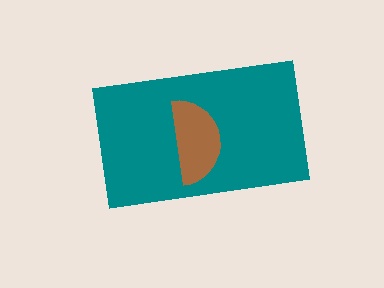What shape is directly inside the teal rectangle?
The brown semicircle.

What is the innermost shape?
The brown semicircle.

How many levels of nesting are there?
2.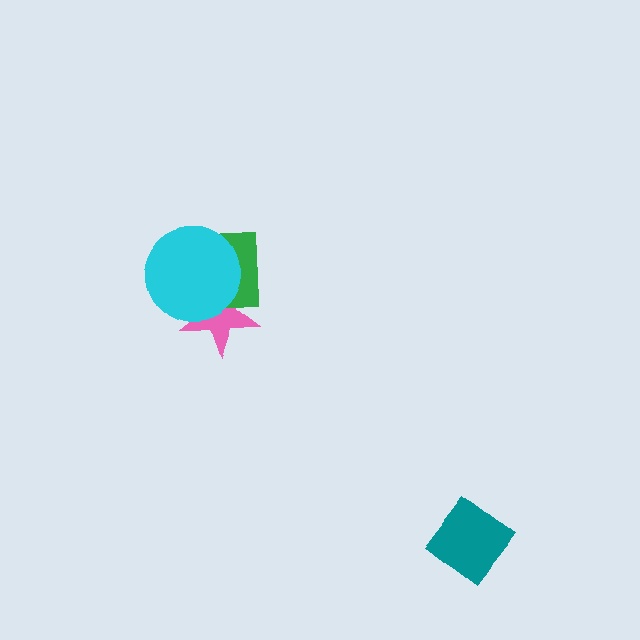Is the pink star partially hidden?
Yes, it is partially covered by another shape.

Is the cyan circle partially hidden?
No, no other shape covers it.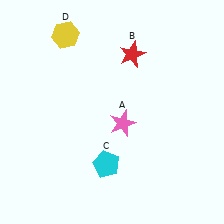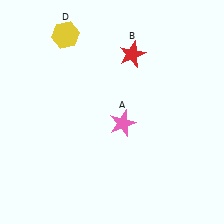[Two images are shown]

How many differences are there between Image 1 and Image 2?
There is 1 difference between the two images.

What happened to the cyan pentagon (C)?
The cyan pentagon (C) was removed in Image 2. It was in the bottom-left area of Image 1.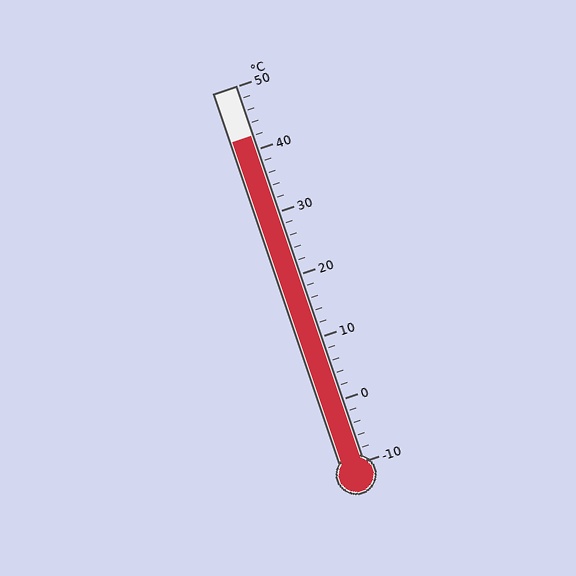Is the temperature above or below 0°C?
The temperature is above 0°C.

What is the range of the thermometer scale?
The thermometer scale ranges from -10°C to 50°C.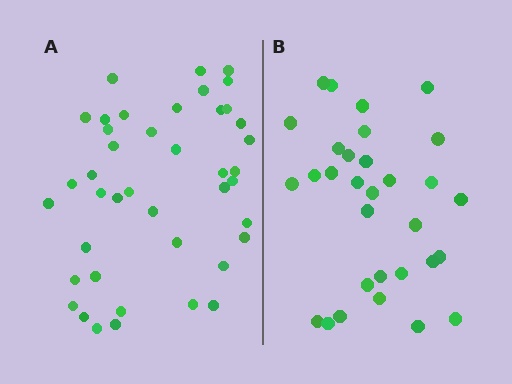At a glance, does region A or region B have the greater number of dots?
Region A (the left region) has more dots.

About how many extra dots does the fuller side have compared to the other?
Region A has roughly 12 or so more dots than region B.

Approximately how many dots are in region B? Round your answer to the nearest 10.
About 30 dots. (The exact count is 31, which rounds to 30.)